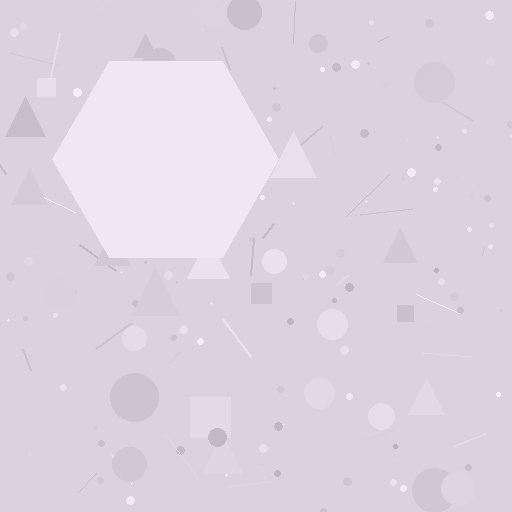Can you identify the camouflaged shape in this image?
The camouflaged shape is a hexagon.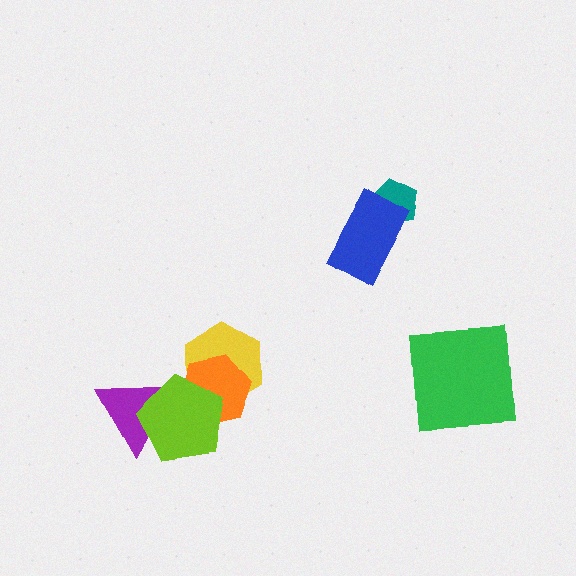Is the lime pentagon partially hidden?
No, no other shape covers it.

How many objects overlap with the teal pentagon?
1 object overlaps with the teal pentagon.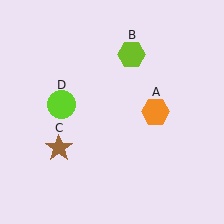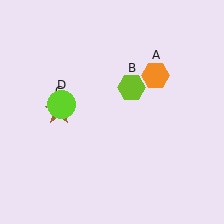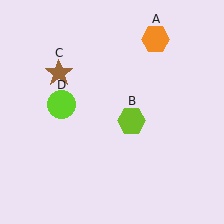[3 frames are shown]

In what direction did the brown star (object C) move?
The brown star (object C) moved up.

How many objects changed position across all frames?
3 objects changed position: orange hexagon (object A), lime hexagon (object B), brown star (object C).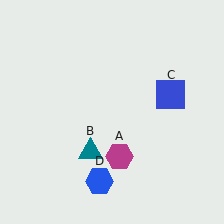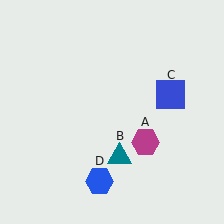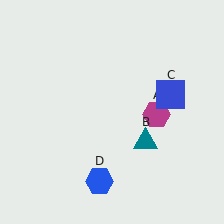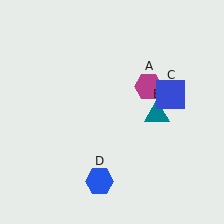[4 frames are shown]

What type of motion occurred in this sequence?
The magenta hexagon (object A), teal triangle (object B) rotated counterclockwise around the center of the scene.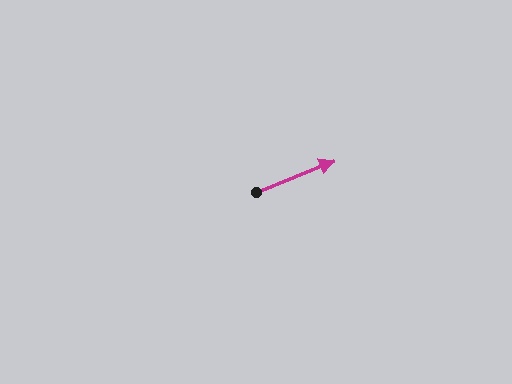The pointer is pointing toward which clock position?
Roughly 2 o'clock.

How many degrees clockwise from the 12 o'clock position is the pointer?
Approximately 68 degrees.